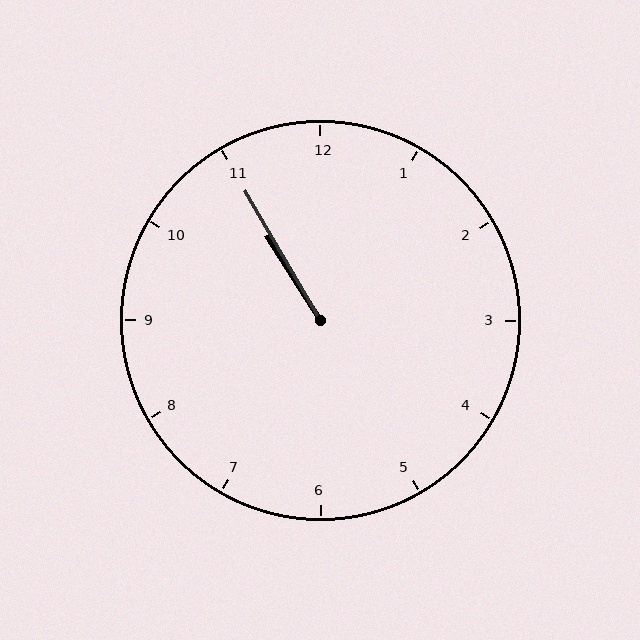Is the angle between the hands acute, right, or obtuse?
It is acute.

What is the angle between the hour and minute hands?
Approximately 2 degrees.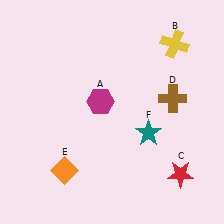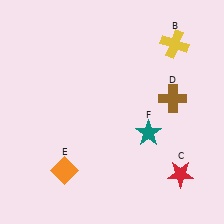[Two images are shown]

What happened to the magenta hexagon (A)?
The magenta hexagon (A) was removed in Image 2. It was in the top-left area of Image 1.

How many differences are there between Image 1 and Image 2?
There is 1 difference between the two images.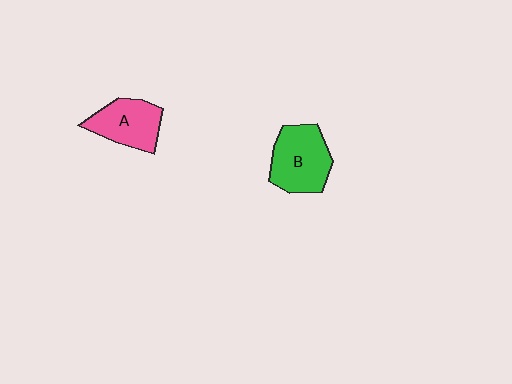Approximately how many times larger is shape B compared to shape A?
Approximately 1.2 times.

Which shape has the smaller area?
Shape A (pink).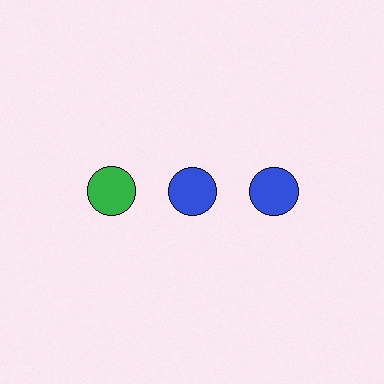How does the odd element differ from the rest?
It has a different color: green instead of blue.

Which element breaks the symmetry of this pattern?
The green circle in the top row, leftmost column breaks the symmetry. All other shapes are blue circles.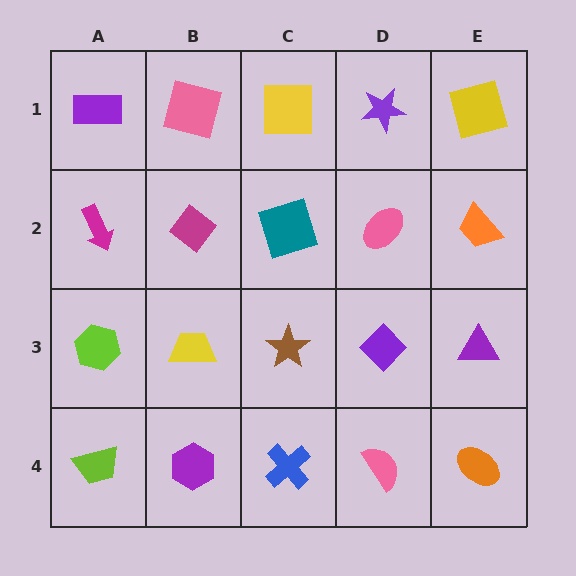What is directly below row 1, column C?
A teal square.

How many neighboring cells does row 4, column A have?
2.